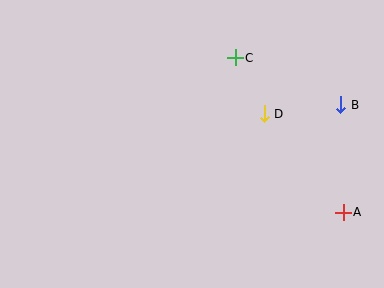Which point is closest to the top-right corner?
Point B is closest to the top-right corner.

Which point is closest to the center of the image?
Point D at (264, 114) is closest to the center.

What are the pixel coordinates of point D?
Point D is at (264, 114).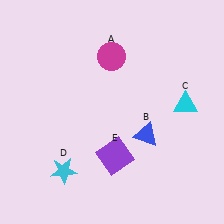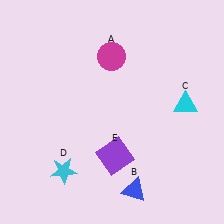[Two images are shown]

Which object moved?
The blue triangle (B) moved down.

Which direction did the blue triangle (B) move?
The blue triangle (B) moved down.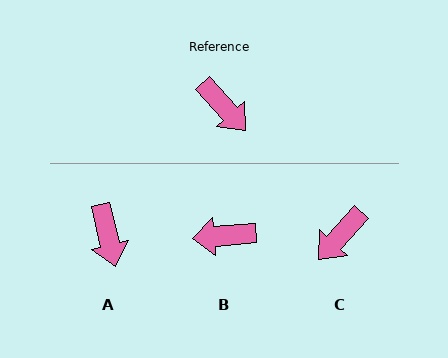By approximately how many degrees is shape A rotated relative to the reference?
Approximately 28 degrees clockwise.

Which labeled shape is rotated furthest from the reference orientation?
B, about 127 degrees away.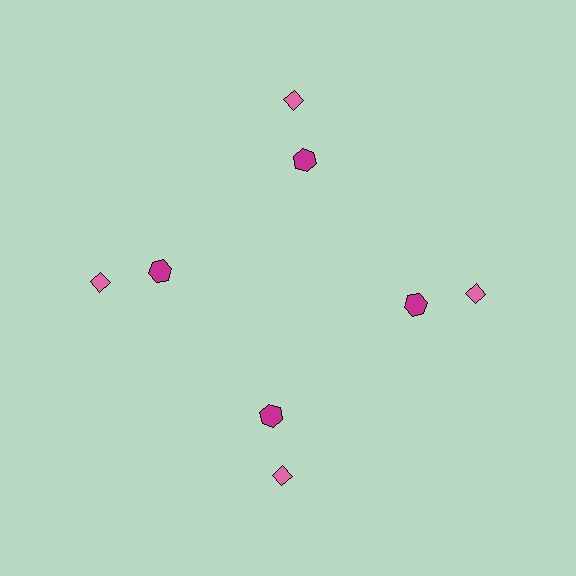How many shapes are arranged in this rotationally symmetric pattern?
There are 8 shapes, arranged in 4 groups of 2.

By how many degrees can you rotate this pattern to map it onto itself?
The pattern maps onto itself every 90 degrees of rotation.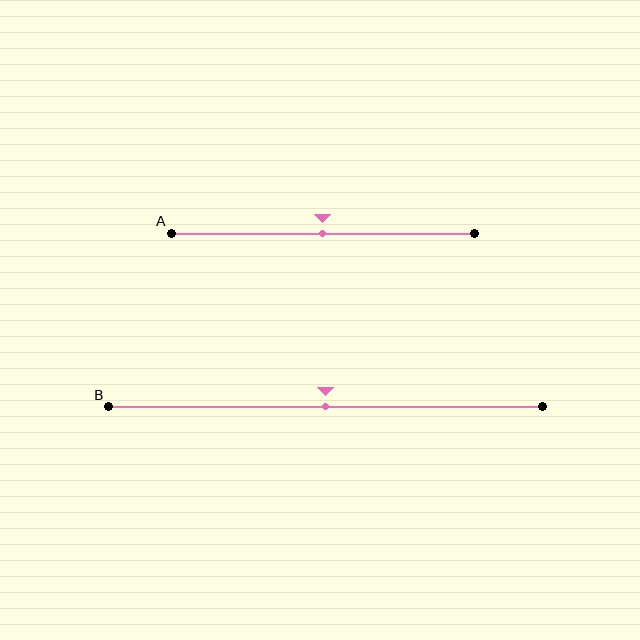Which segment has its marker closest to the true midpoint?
Segment A has its marker closest to the true midpoint.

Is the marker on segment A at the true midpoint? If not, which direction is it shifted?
Yes, the marker on segment A is at the true midpoint.